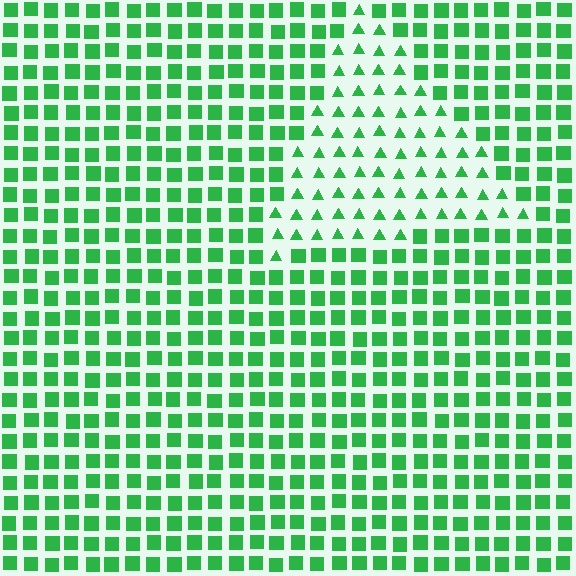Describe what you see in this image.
The image is filled with small green elements arranged in a uniform grid. A triangle-shaped region contains triangles, while the surrounding area contains squares. The boundary is defined purely by the change in element shape.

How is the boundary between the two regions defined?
The boundary is defined by a change in element shape: triangles inside vs. squares outside. All elements share the same color and spacing.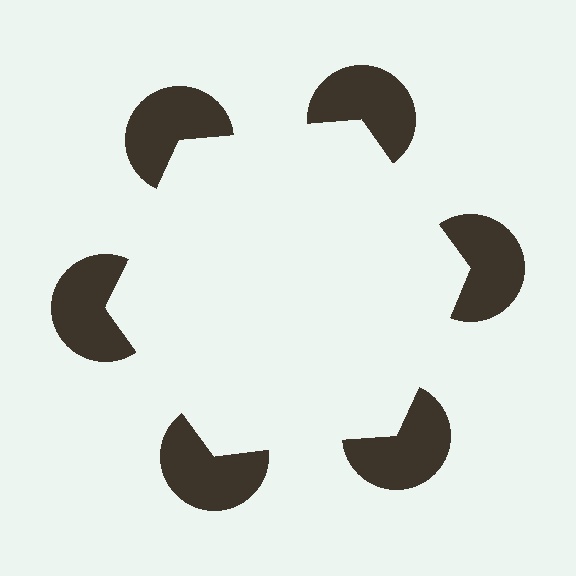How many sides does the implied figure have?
6 sides.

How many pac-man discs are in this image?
There are 6 — one at each vertex of the illusory hexagon.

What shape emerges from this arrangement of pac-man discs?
An illusory hexagon — its edges are inferred from the aligned wedge cuts in the pac-man discs, not physically drawn.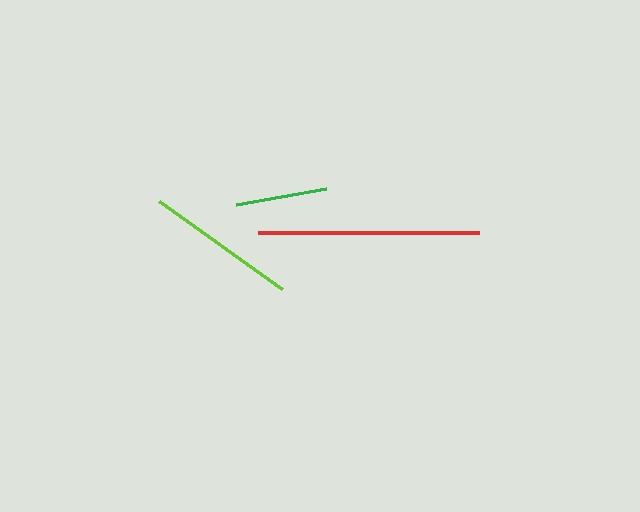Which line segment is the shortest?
The green line is the shortest at approximately 91 pixels.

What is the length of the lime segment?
The lime segment is approximately 152 pixels long.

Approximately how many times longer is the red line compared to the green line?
The red line is approximately 2.4 times the length of the green line.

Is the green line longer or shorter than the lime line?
The lime line is longer than the green line.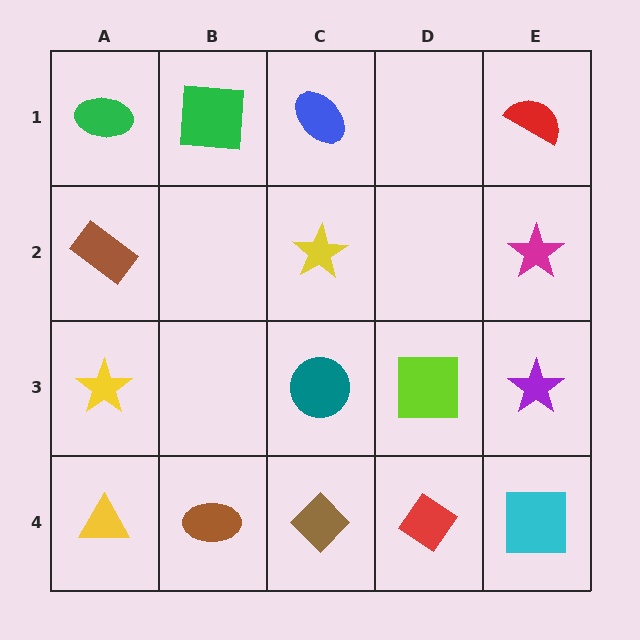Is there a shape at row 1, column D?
No, that cell is empty.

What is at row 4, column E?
A cyan square.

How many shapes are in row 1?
4 shapes.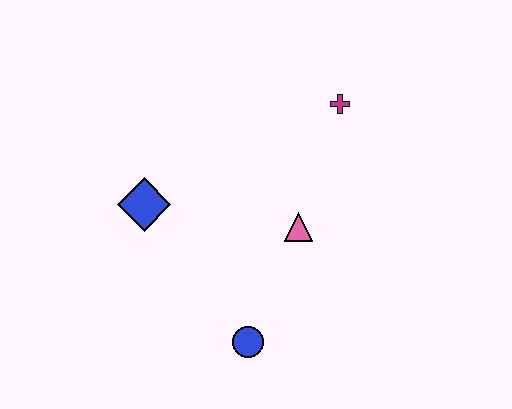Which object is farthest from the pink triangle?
The blue diamond is farthest from the pink triangle.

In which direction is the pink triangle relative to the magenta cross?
The pink triangle is below the magenta cross.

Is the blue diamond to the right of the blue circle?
No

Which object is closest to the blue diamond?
The pink triangle is closest to the blue diamond.